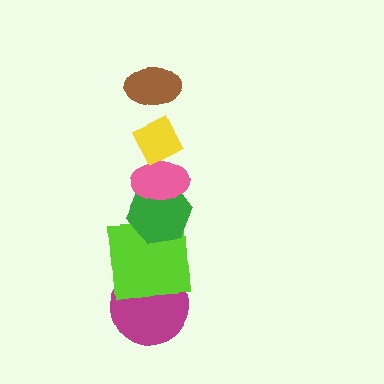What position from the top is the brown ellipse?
The brown ellipse is 1st from the top.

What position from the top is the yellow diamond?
The yellow diamond is 2nd from the top.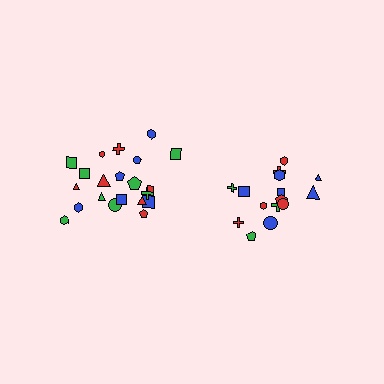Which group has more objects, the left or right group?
The left group.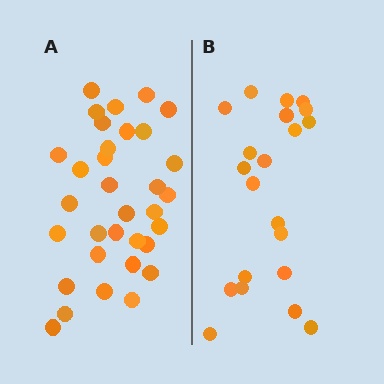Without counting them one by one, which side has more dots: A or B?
Region A (the left region) has more dots.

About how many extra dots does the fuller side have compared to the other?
Region A has roughly 12 or so more dots than region B.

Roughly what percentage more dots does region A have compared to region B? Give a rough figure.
About 55% more.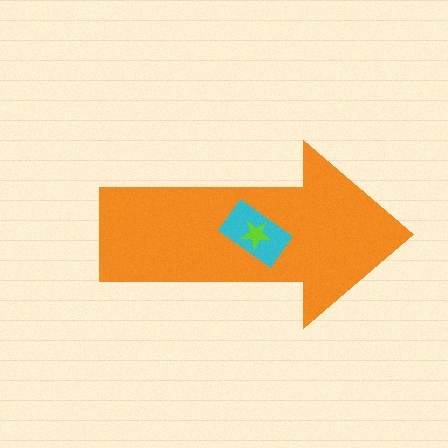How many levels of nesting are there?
3.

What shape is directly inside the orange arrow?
The cyan rectangle.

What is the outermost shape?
The orange arrow.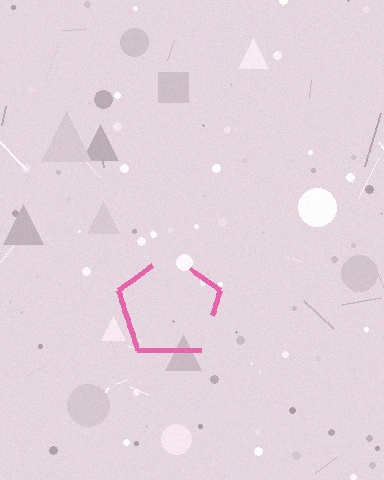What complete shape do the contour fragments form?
The contour fragments form a pentagon.